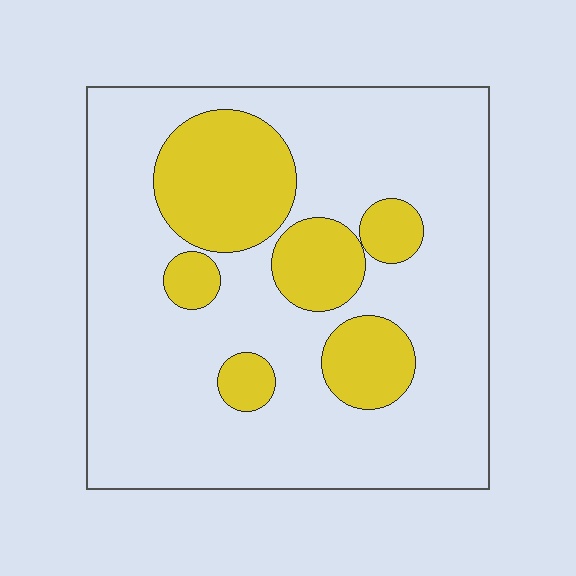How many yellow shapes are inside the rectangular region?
6.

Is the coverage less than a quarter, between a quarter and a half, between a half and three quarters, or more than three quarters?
Less than a quarter.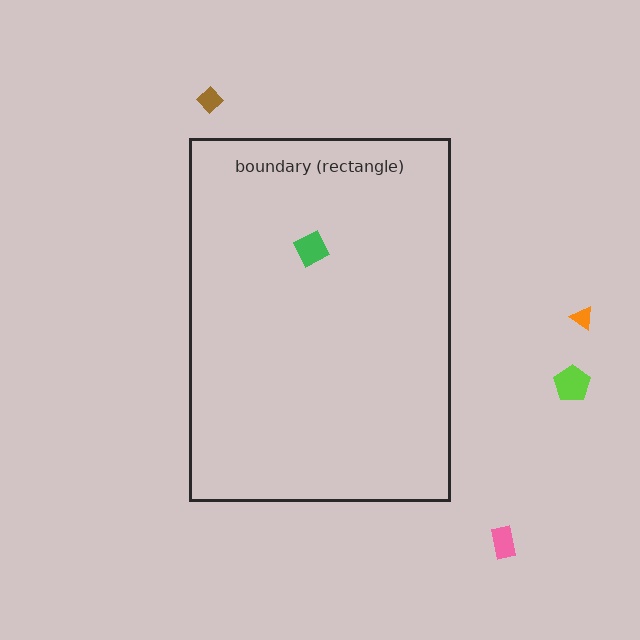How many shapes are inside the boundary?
1 inside, 4 outside.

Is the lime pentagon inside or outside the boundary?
Outside.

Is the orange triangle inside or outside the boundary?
Outside.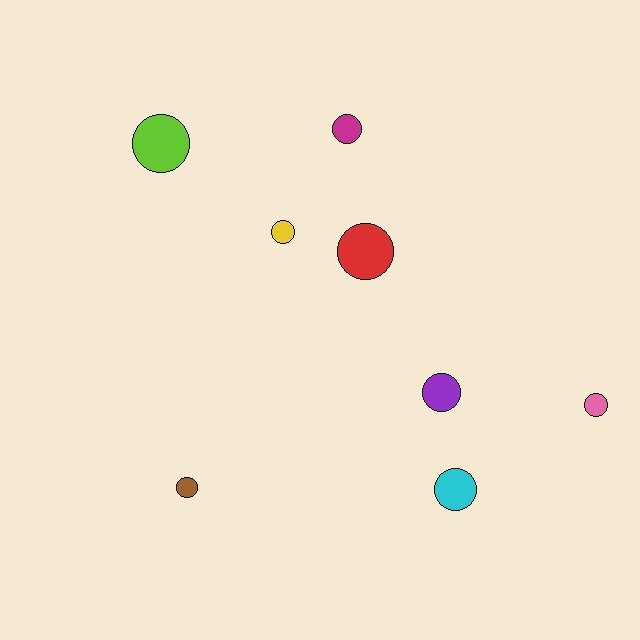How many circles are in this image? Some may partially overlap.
There are 8 circles.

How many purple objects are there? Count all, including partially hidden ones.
There is 1 purple object.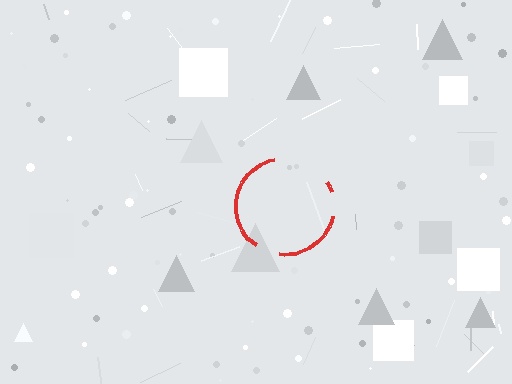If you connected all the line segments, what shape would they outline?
They would outline a circle.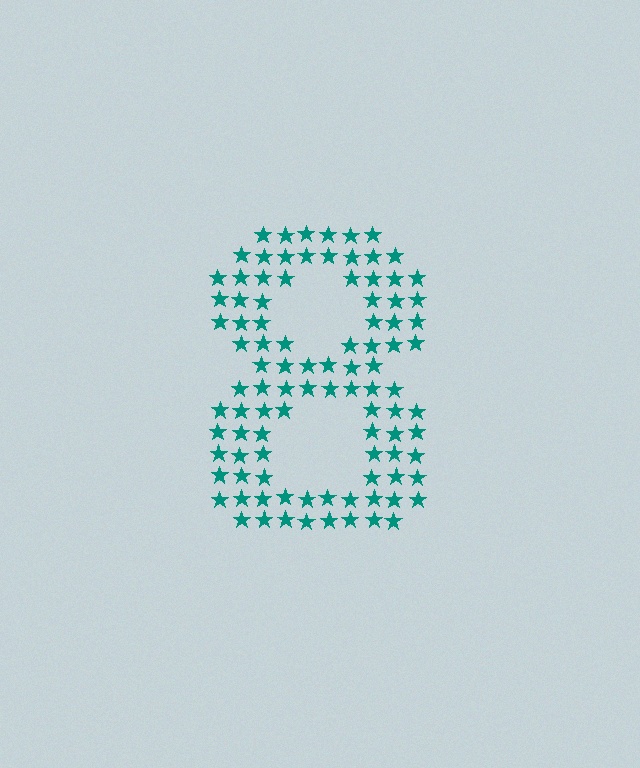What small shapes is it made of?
It is made of small stars.